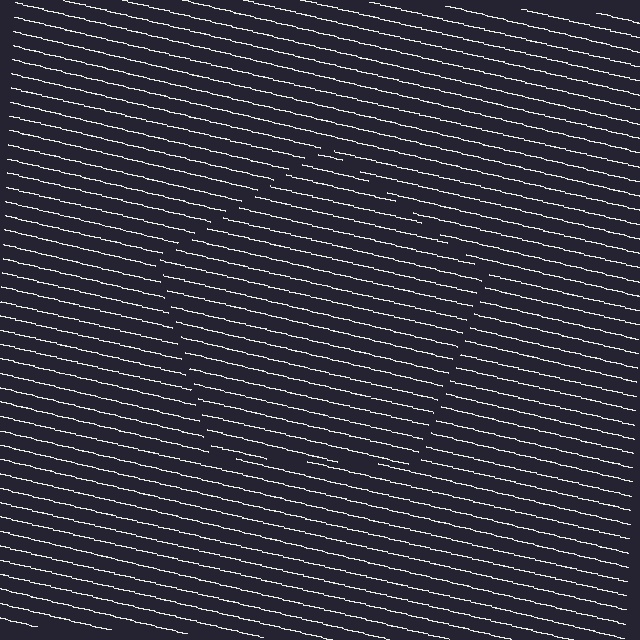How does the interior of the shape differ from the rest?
The interior of the shape contains the same grating, shifted by half a period — the contour is defined by the phase discontinuity where line-ends from the inner and outer gratings abut.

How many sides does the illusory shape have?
5 sides — the line-ends trace a pentagon.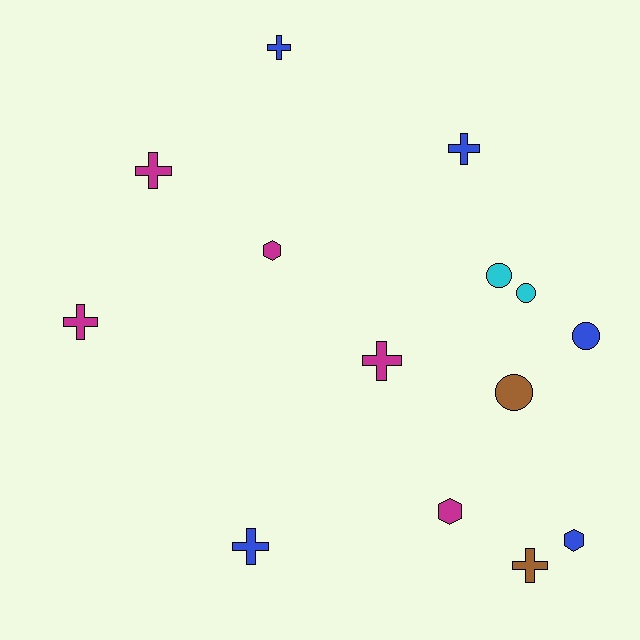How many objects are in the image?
There are 14 objects.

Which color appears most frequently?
Magenta, with 5 objects.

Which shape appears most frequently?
Cross, with 7 objects.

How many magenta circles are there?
There are no magenta circles.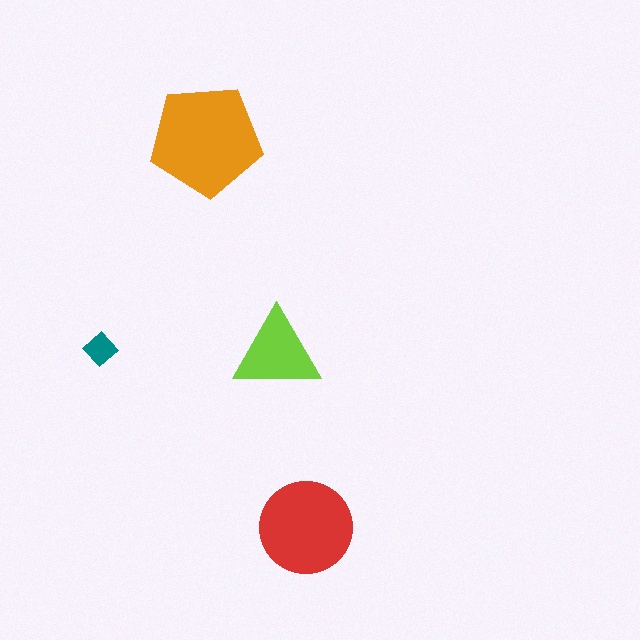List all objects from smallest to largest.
The teal diamond, the lime triangle, the red circle, the orange pentagon.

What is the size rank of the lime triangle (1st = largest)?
3rd.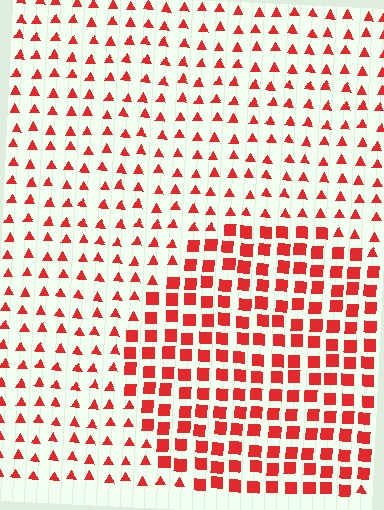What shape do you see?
I see a circle.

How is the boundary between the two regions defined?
The boundary is defined by a change in element shape: squares inside vs. triangles outside. All elements share the same color and spacing.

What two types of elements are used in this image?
The image uses squares inside the circle region and triangles outside it.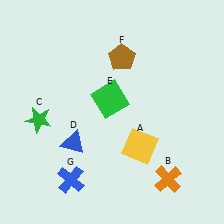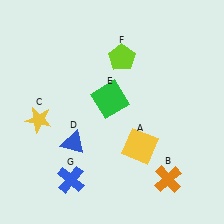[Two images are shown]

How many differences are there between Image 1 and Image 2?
There are 2 differences between the two images.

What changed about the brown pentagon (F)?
In Image 1, F is brown. In Image 2, it changed to lime.